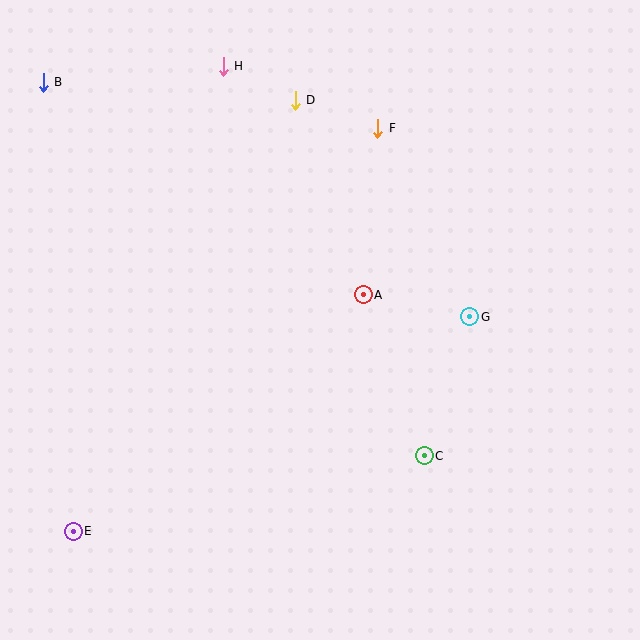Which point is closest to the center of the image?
Point A at (363, 295) is closest to the center.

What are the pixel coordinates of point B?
Point B is at (43, 82).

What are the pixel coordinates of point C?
Point C is at (424, 456).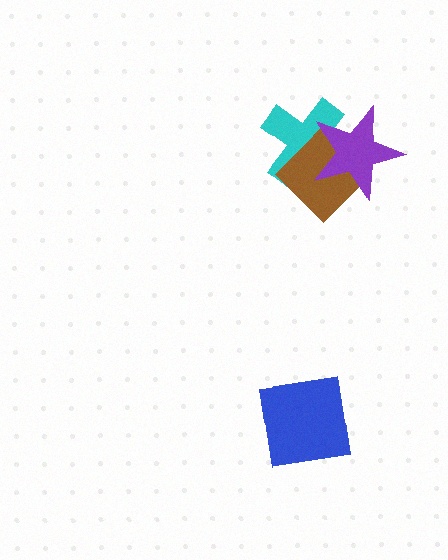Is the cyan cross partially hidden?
Yes, it is partially covered by another shape.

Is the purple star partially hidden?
No, no other shape covers it.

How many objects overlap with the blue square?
0 objects overlap with the blue square.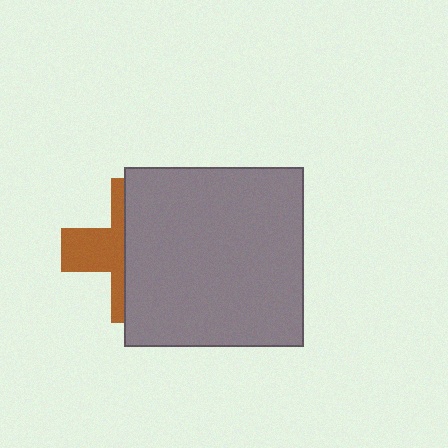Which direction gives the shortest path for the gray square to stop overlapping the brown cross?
Moving right gives the shortest separation.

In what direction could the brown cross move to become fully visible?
The brown cross could move left. That would shift it out from behind the gray square entirely.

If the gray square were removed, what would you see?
You would see the complete brown cross.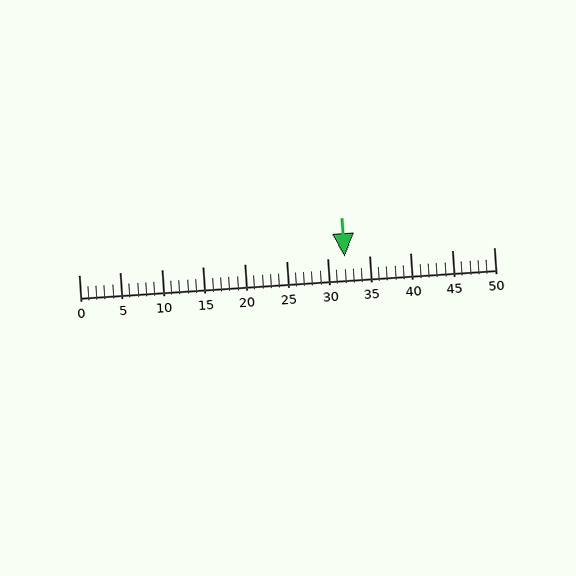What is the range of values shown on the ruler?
The ruler shows values from 0 to 50.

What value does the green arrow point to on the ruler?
The green arrow points to approximately 32.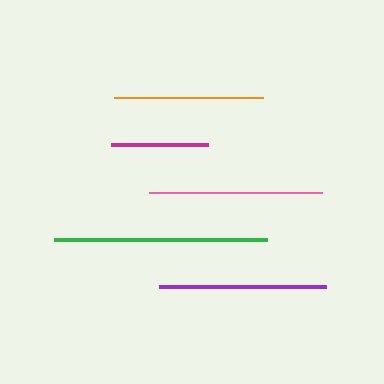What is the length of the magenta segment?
The magenta segment is approximately 98 pixels long.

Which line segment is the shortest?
The magenta line is the shortest at approximately 98 pixels.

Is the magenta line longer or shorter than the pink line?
The pink line is longer than the magenta line.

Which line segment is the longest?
The green line is the longest at approximately 213 pixels.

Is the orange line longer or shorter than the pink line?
The pink line is longer than the orange line.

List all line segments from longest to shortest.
From longest to shortest: green, pink, purple, orange, magenta.